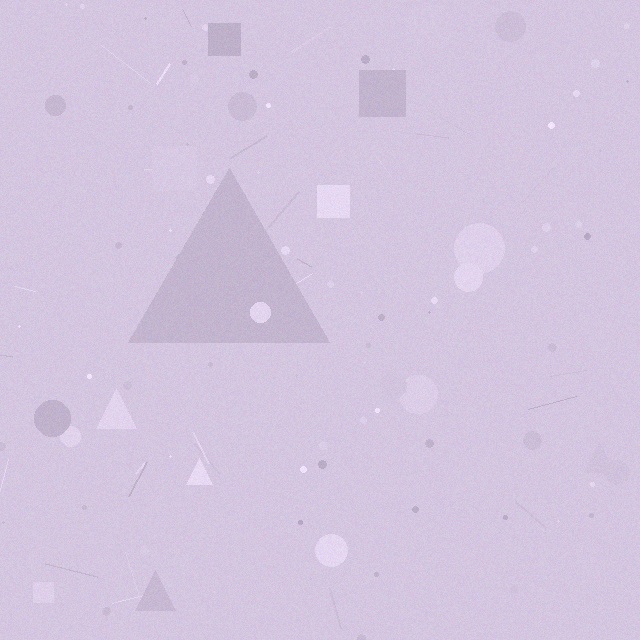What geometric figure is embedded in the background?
A triangle is embedded in the background.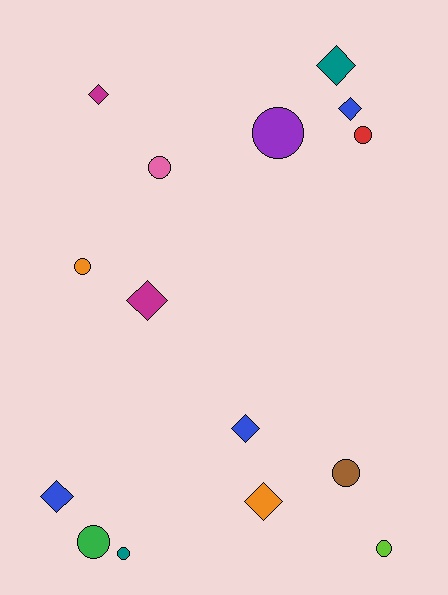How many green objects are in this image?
There is 1 green object.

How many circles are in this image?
There are 8 circles.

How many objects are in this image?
There are 15 objects.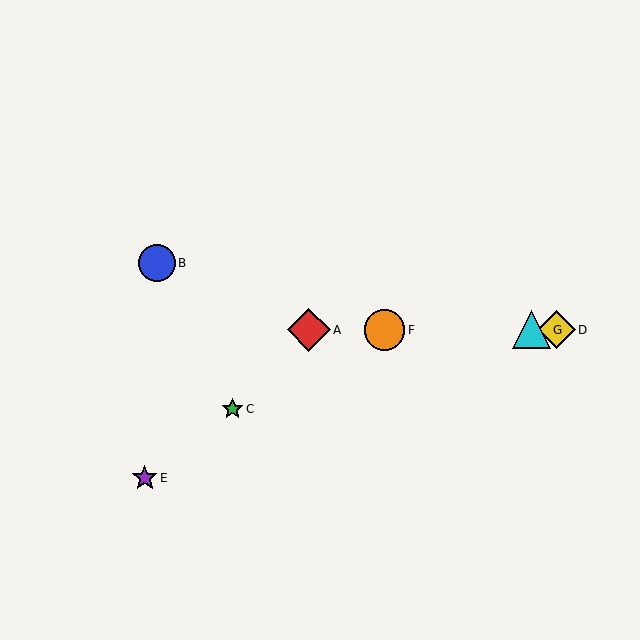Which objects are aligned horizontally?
Objects A, D, F, G are aligned horizontally.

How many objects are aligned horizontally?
4 objects (A, D, F, G) are aligned horizontally.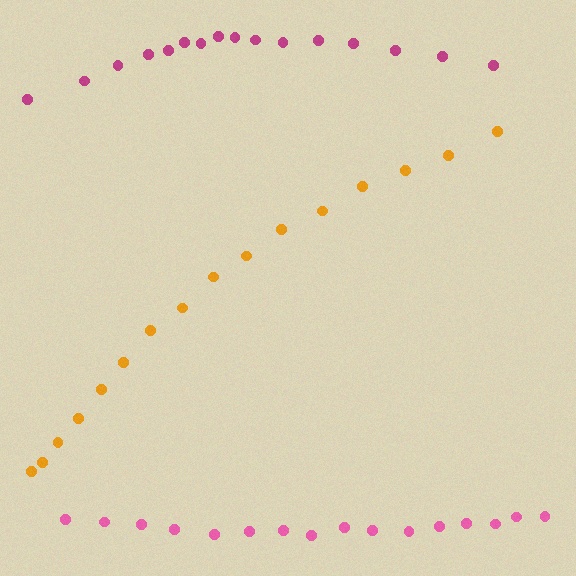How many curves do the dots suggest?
There are 3 distinct paths.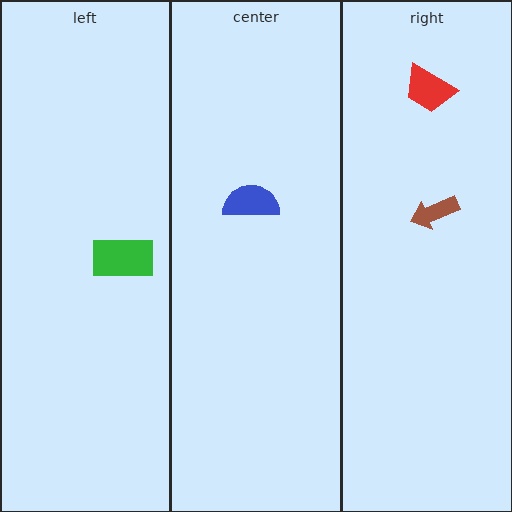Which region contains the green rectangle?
The left region.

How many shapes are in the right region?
2.